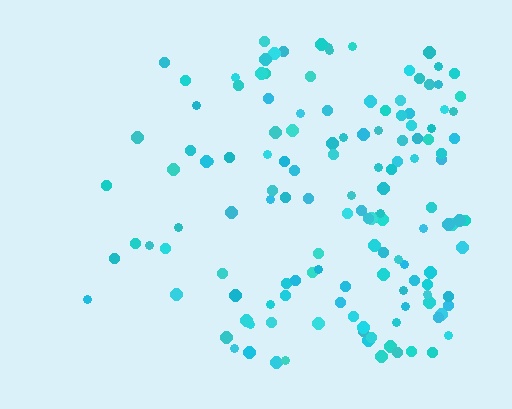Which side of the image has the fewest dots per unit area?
The left.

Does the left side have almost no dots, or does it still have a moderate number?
Still a moderate number, just noticeably fewer than the right.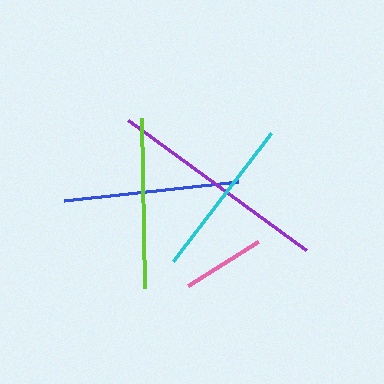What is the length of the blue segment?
The blue segment is approximately 175 pixels long.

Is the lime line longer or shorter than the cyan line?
The lime line is longer than the cyan line.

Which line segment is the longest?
The purple line is the longest at approximately 221 pixels.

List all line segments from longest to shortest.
From longest to shortest: purple, blue, lime, cyan, pink.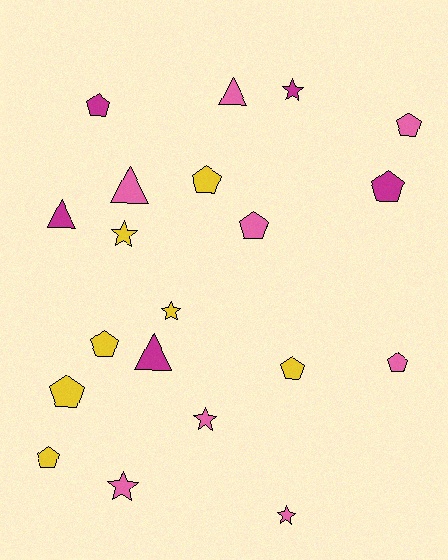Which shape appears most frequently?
Pentagon, with 10 objects.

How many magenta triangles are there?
There are 2 magenta triangles.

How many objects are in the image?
There are 20 objects.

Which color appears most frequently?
Pink, with 8 objects.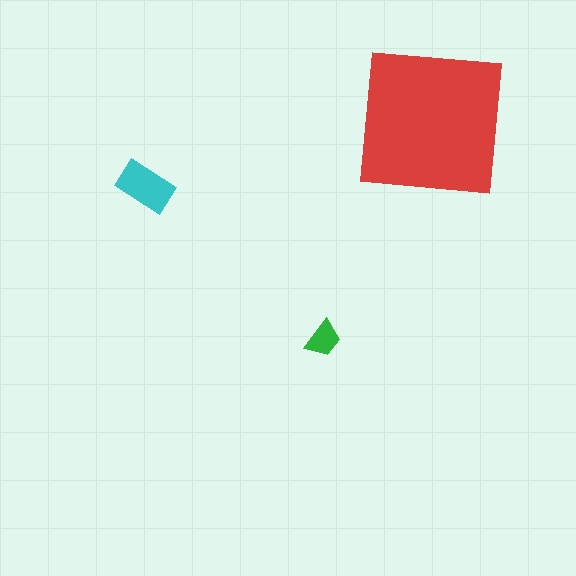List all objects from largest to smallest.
The red square, the cyan rectangle, the green trapezoid.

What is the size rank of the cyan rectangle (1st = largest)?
2nd.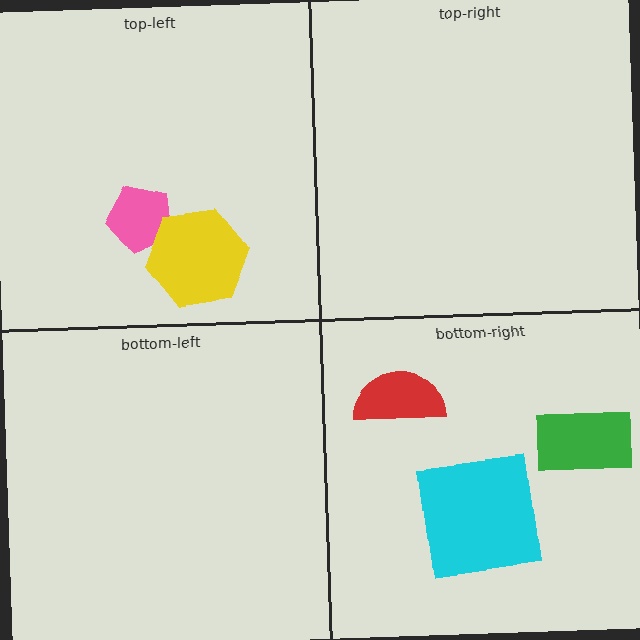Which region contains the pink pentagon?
The top-left region.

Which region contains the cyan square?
The bottom-right region.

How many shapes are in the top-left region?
2.